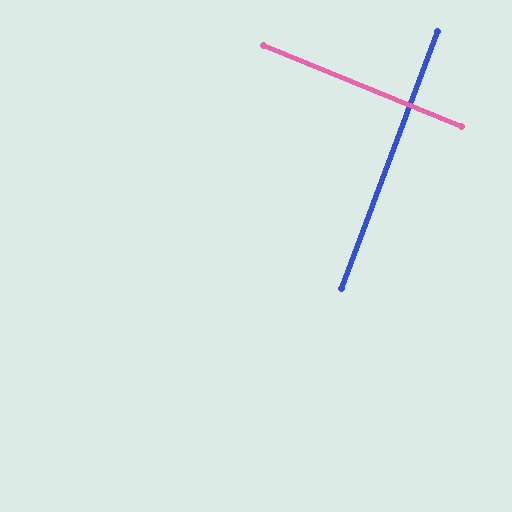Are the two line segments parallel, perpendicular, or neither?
Perpendicular — they meet at approximately 88°.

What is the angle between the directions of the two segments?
Approximately 88 degrees.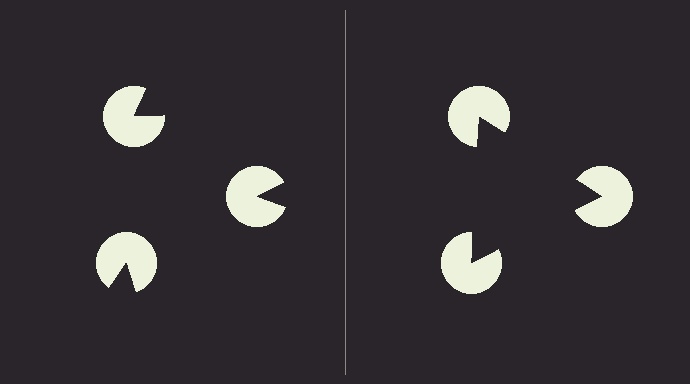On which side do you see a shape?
An illusory triangle appears on the right side. On the left side the wedge cuts are rotated, so no coherent shape forms.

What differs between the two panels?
The pac-man discs are positioned identically on both sides; only the wedge orientations differ. On the right they align to a triangle; on the left they are misaligned.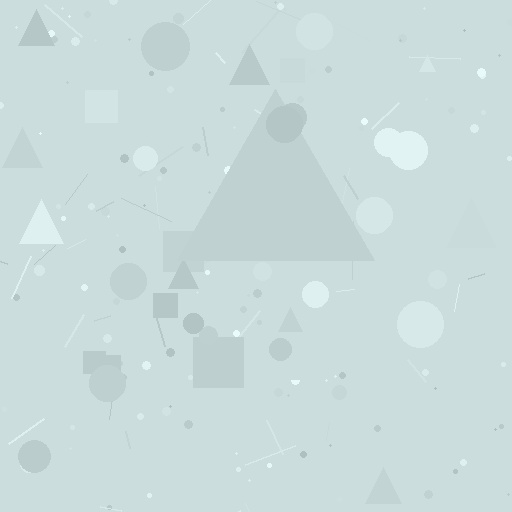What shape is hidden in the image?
A triangle is hidden in the image.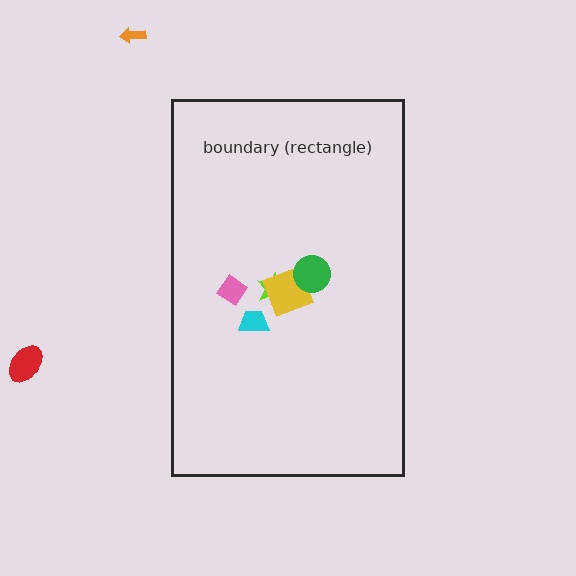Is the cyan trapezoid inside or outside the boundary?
Inside.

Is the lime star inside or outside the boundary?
Inside.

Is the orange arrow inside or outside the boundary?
Outside.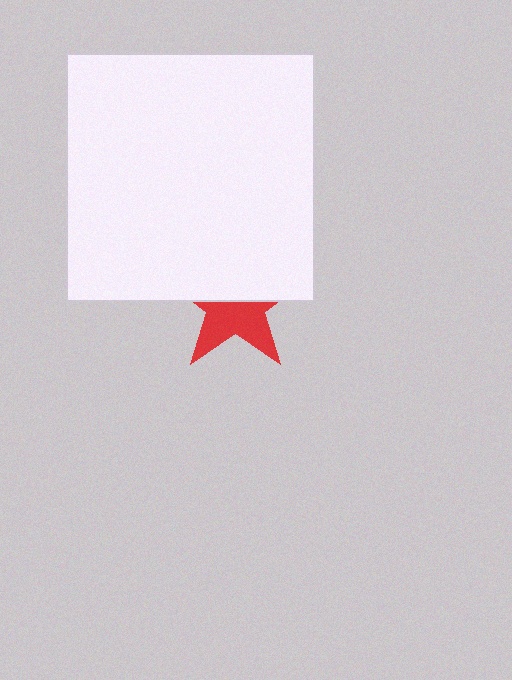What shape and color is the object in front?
The object in front is a white square.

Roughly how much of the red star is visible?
About half of it is visible (roughly 48%).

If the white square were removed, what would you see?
You would see the complete red star.